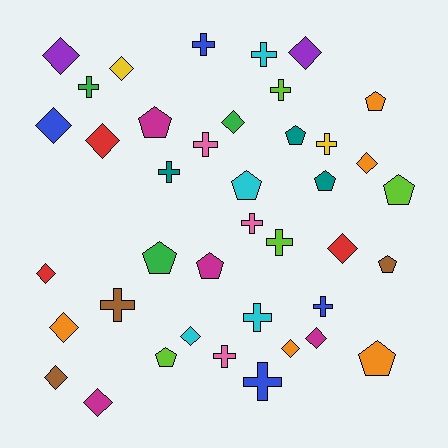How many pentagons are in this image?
There are 11 pentagons.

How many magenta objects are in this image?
There are 4 magenta objects.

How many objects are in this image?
There are 40 objects.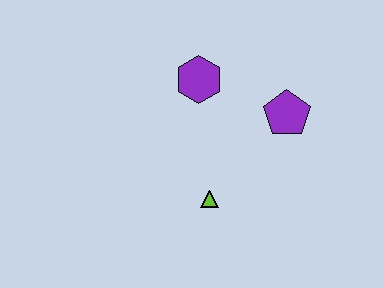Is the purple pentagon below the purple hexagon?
Yes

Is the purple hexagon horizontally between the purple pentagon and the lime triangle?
No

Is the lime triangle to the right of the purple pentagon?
No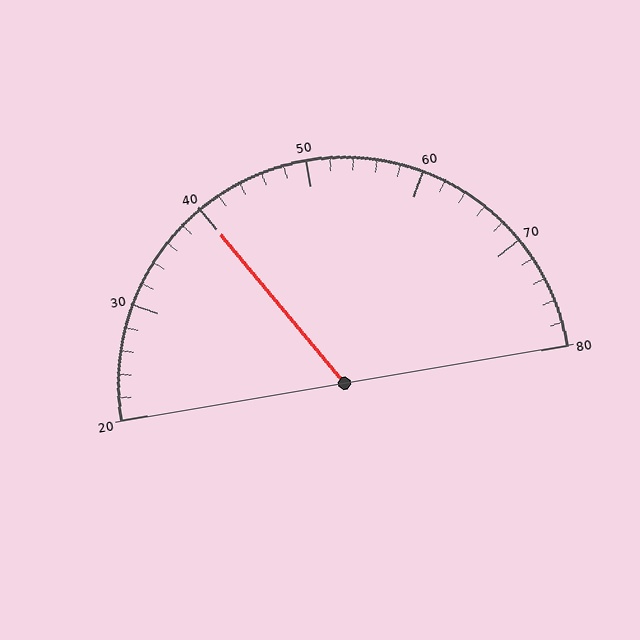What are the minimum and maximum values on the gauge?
The gauge ranges from 20 to 80.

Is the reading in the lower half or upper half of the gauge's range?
The reading is in the lower half of the range (20 to 80).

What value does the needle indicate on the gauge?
The needle indicates approximately 40.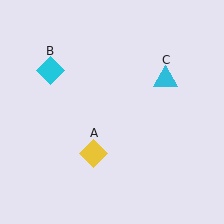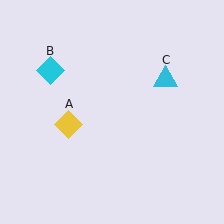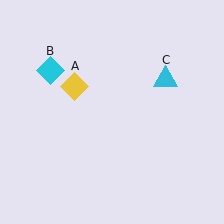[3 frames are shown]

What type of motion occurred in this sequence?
The yellow diamond (object A) rotated clockwise around the center of the scene.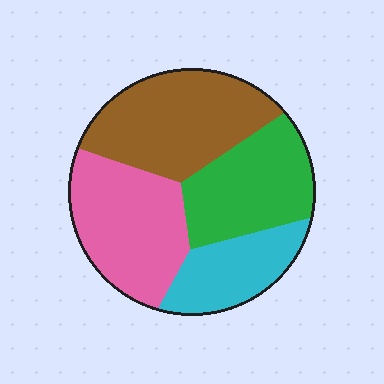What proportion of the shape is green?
Green takes up less than a quarter of the shape.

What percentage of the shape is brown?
Brown takes up about one third (1/3) of the shape.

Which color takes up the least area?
Cyan, at roughly 15%.